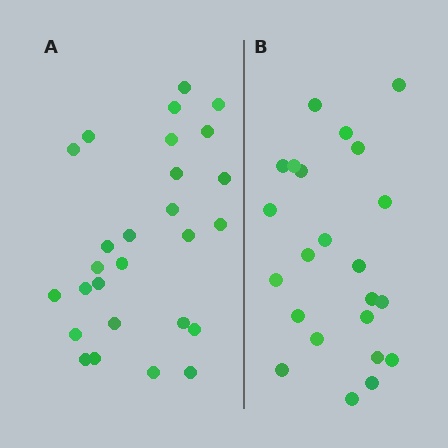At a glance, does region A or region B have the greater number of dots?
Region A (the left region) has more dots.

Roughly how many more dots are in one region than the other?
Region A has about 4 more dots than region B.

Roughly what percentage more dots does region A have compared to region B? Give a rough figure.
About 15% more.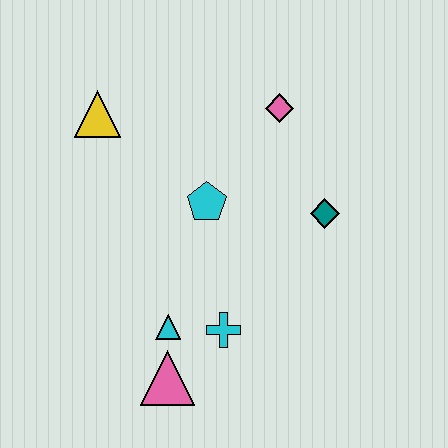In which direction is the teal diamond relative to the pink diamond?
The teal diamond is below the pink diamond.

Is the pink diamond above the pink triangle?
Yes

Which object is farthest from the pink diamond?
The pink triangle is farthest from the pink diamond.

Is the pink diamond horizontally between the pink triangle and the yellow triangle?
No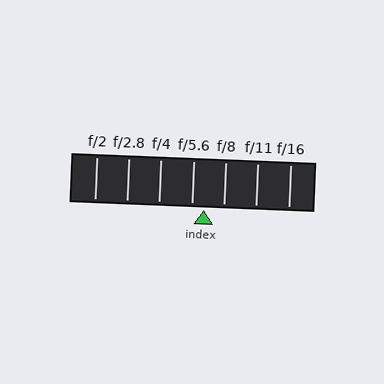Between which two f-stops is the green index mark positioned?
The index mark is between f/5.6 and f/8.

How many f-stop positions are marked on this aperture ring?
There are 7 f-stop positions marked.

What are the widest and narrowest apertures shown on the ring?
The widest aperture shown is f/2 and the narrowest is f/16.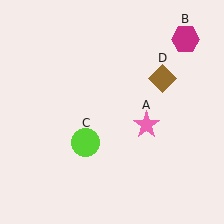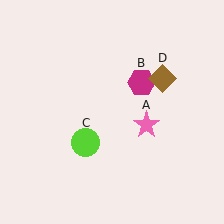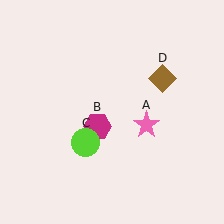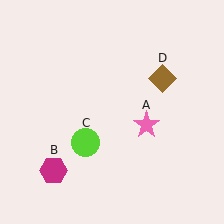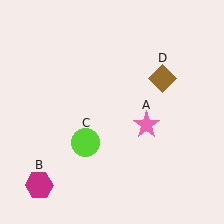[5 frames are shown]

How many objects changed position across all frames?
1 object changed position: magenta hexagon (object B).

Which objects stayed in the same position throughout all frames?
Pink star (object A) and lime circle (object C) and brown diamond (object D) remained stationary.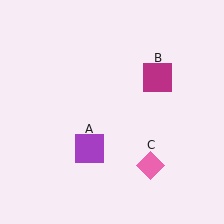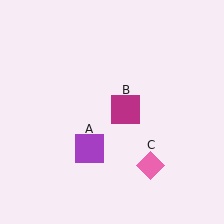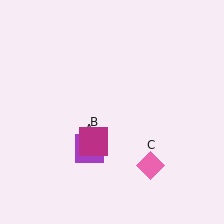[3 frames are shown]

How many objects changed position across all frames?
1 object changed position: magenta square (object B).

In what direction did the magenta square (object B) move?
The magenta square (object B) moved down and to the left.